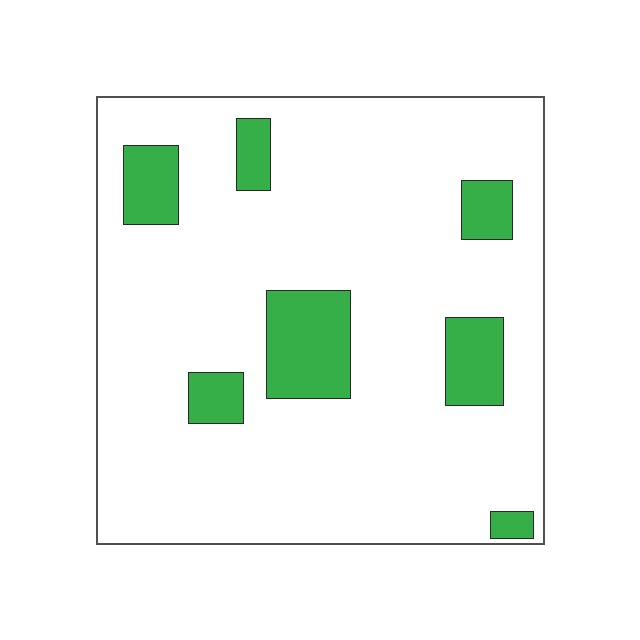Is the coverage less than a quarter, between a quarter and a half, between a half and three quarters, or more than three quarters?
Less than a quarter.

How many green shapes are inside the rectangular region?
7.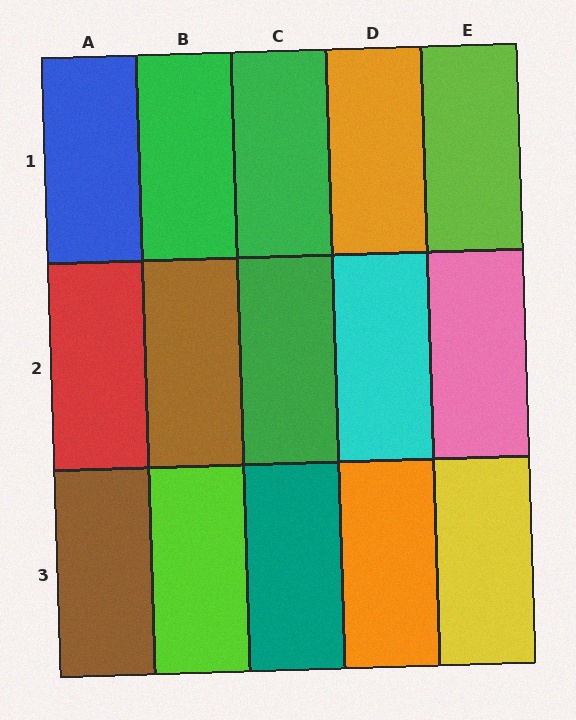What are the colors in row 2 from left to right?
Red, brown, green, cyan, pink.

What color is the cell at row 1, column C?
Green.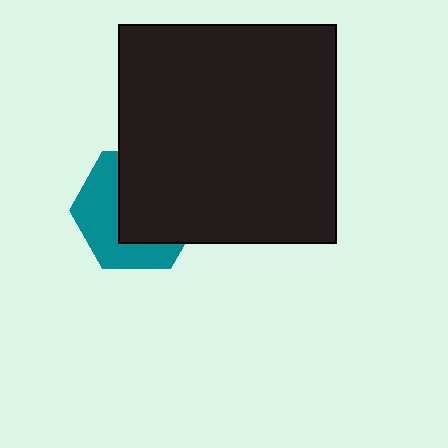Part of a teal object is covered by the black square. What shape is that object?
It is a hexagon.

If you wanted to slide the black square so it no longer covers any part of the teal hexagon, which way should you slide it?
Slide it toward the upper-right — that is the most direct way to separate the two shapes.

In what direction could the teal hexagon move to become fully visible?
The teal hexagon could move toward the lower-left. That would shift it out from behind the black square entirely.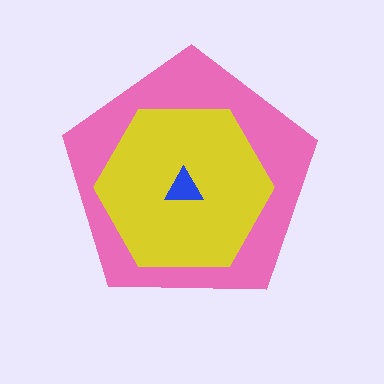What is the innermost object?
The blue triangle.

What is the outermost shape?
The pink pentagon.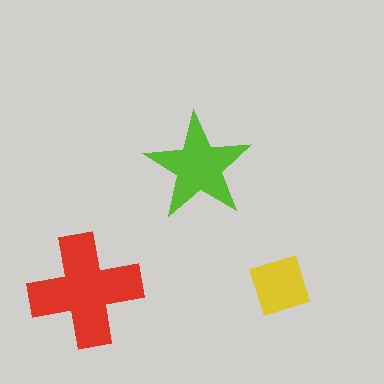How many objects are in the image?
There are 3 objects in the image.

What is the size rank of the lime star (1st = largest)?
2nd.